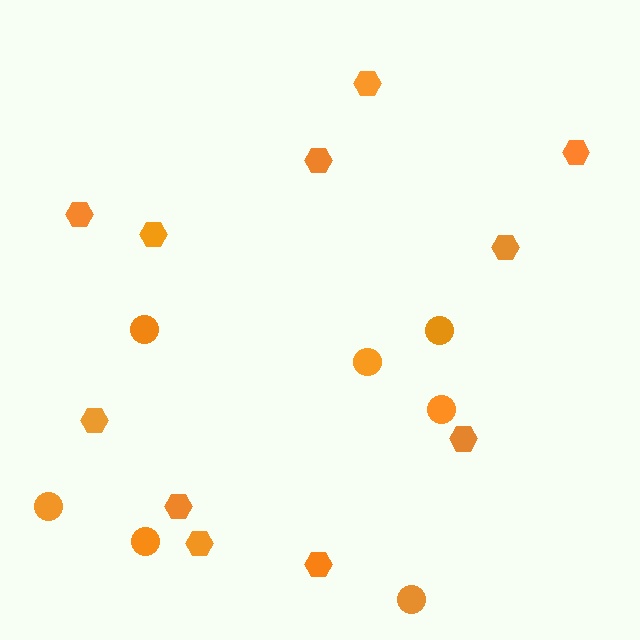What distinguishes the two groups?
There are 2 groups: one group of hexagons (11) and one group of circles (7).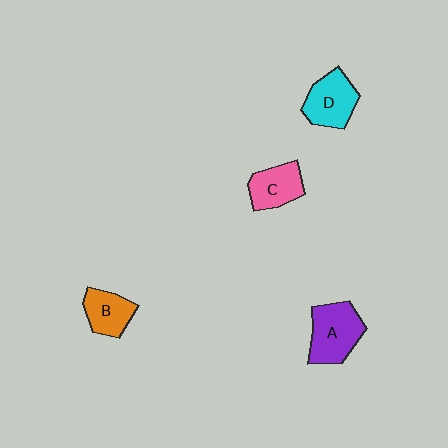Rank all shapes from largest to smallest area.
From largest to smallest: A (purple), D (cyan), C (pink), B (orange).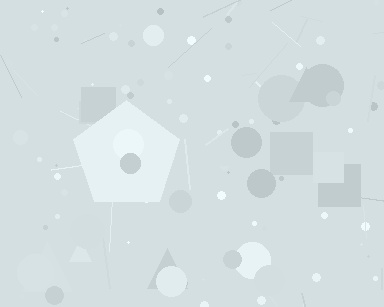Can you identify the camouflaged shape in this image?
The camouflaged shape is a pentagon.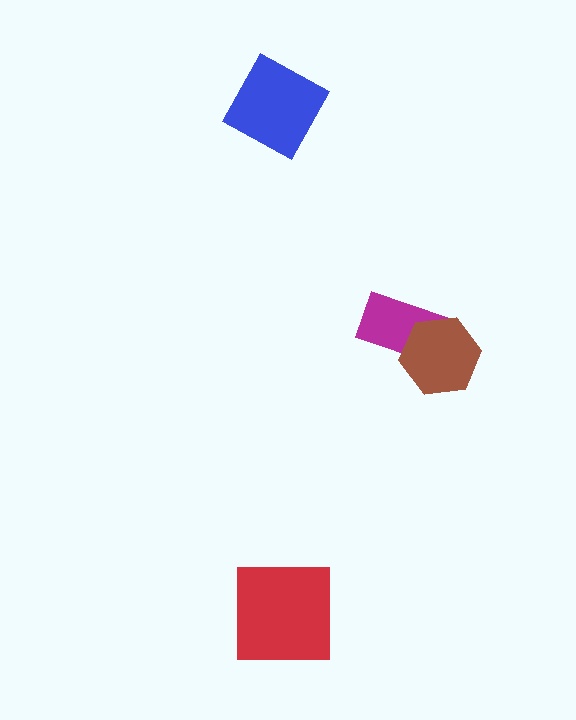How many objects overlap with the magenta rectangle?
1 object overlaps with the magenta rectangle.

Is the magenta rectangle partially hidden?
Yes, it is partially covered by another shape.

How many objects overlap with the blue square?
0 objects overlap with the blue square.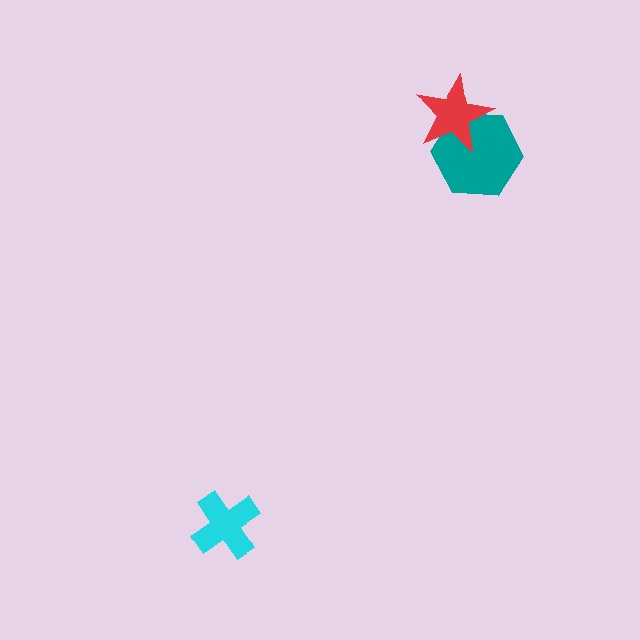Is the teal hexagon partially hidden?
Yes, it is partially covered by another shape.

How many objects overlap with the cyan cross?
0 objects overlap with the cyan cross.